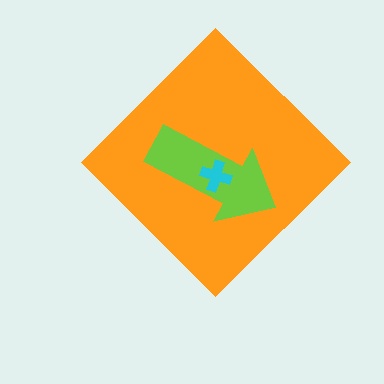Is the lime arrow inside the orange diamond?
Yes.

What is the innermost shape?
The cyan cross.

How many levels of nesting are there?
3.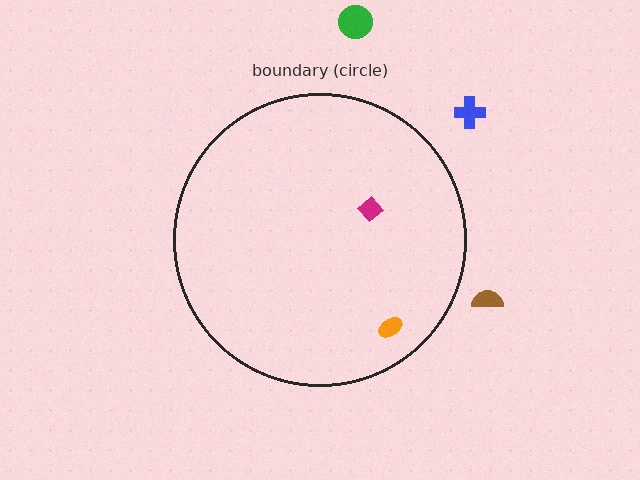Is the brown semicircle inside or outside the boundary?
Outside.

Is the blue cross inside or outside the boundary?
Outside.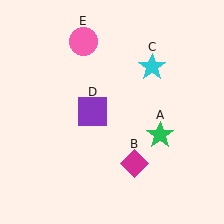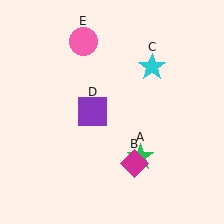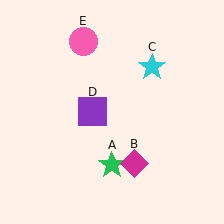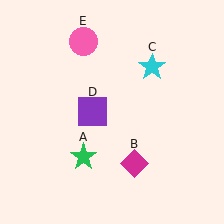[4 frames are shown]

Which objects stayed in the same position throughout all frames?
Magenta diamond (object B) and cyan star (object C) and purple square (object D) and pink circle (object E) remained stationary.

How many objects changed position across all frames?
1 object changed position: green star (object A).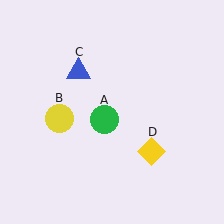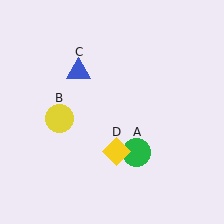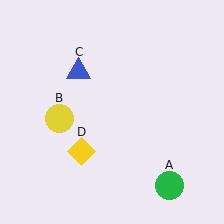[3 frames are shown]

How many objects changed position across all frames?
2 objects changed position: green circle (object A), yellow diamond (object D).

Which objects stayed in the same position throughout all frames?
Yellow circle (object B) and blue triangle (object C) remained stationary.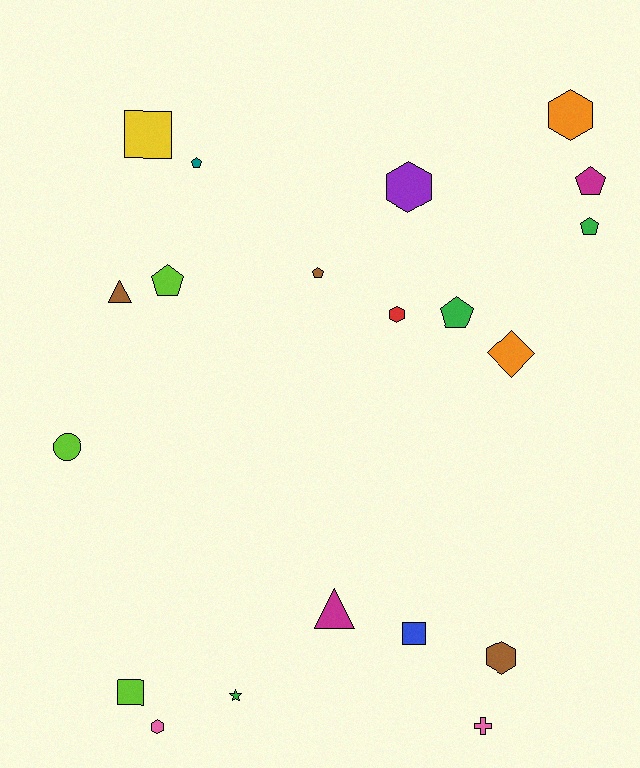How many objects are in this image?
There are 20 objects.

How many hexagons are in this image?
There are 5 hexagons.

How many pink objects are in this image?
There are 2 pink objects.